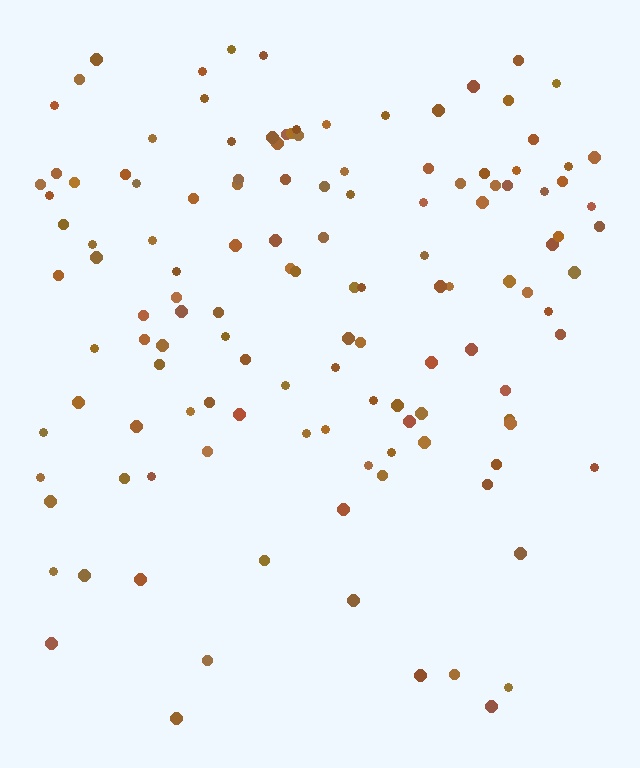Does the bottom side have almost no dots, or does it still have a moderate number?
Still a moderate number, just noticeably fewer than the top.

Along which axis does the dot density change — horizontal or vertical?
Vertical.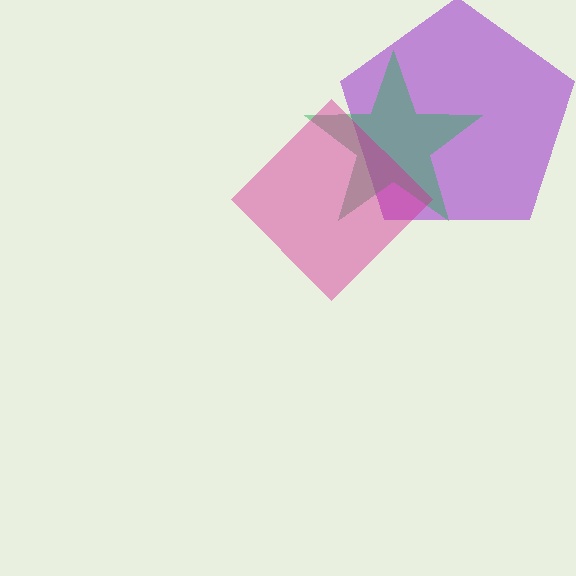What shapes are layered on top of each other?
The layered shapes are: a purple pentagon, a green star, a magenta diamond.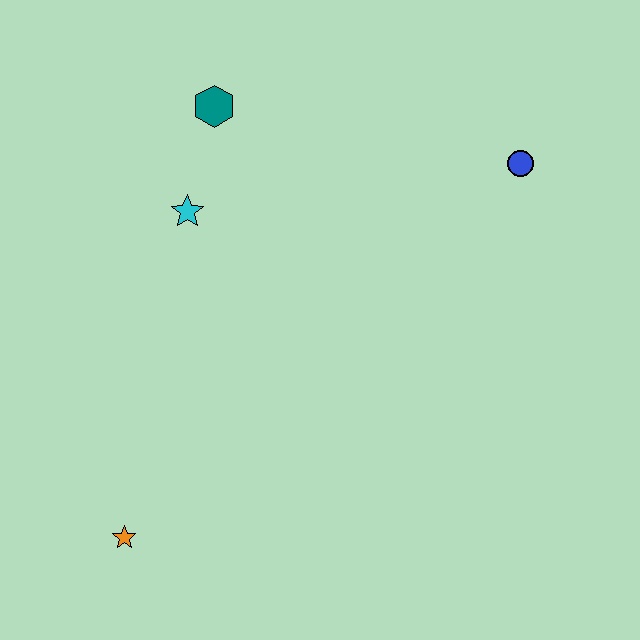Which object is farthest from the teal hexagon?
The orange star is farthest from the teal hexagon.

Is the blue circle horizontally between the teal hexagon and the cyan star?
No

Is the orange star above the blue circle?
No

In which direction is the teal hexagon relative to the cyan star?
The teal hexagon is above the cyan star.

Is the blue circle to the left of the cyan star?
No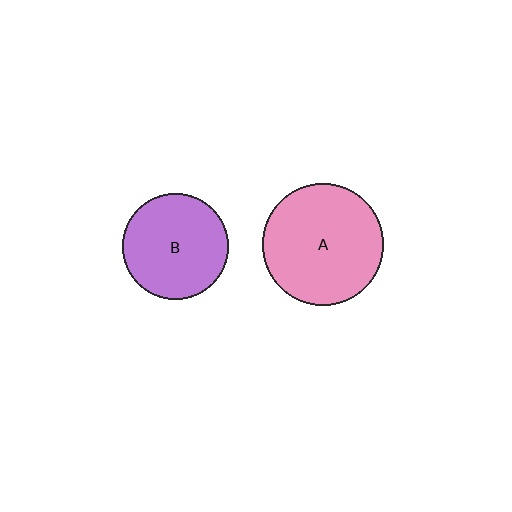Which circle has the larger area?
Circle A (pink).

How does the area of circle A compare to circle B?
Approximately 1.3 times.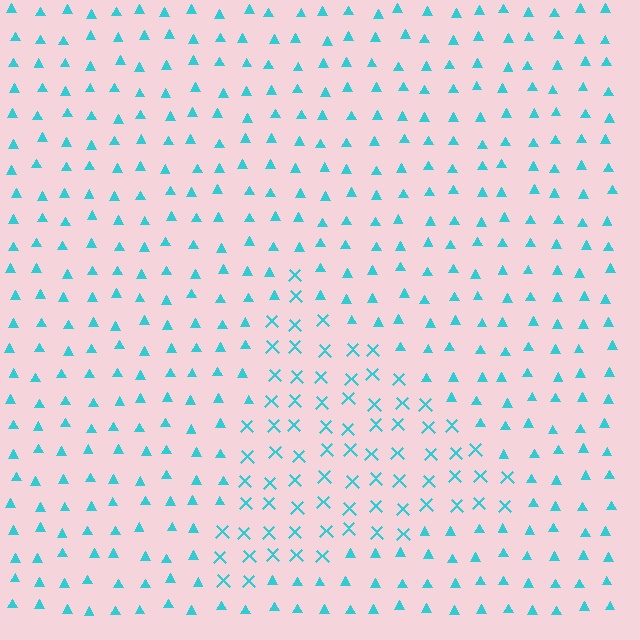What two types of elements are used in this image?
The image uses X marks inside the triangle region and triangles outside it.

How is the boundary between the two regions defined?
The boundary is defined by a change in element shape: X marks inside vs. triangles outside. All elements share the same color and spacing.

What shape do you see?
I see a triangle.